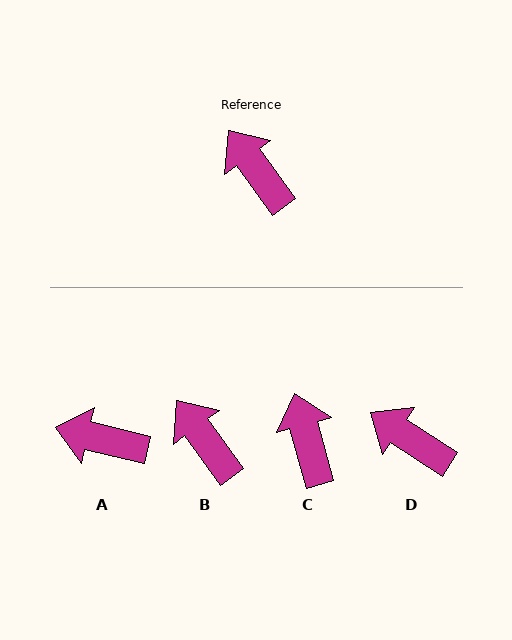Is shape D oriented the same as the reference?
No, it is off by about 21 degrees.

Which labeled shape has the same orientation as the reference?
B.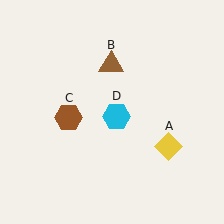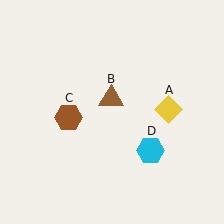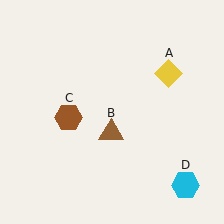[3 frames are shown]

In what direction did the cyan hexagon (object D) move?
The cyan hexagon (object D) moved down and to the right.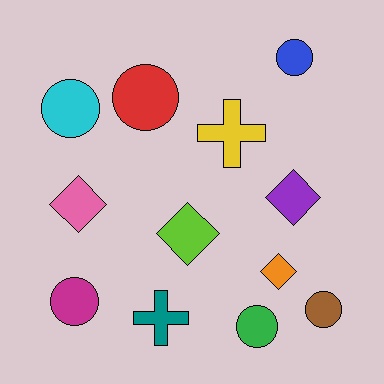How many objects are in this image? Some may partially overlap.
There are 12 objects.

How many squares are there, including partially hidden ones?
There are no squares.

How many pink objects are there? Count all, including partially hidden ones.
There is 1 pink object.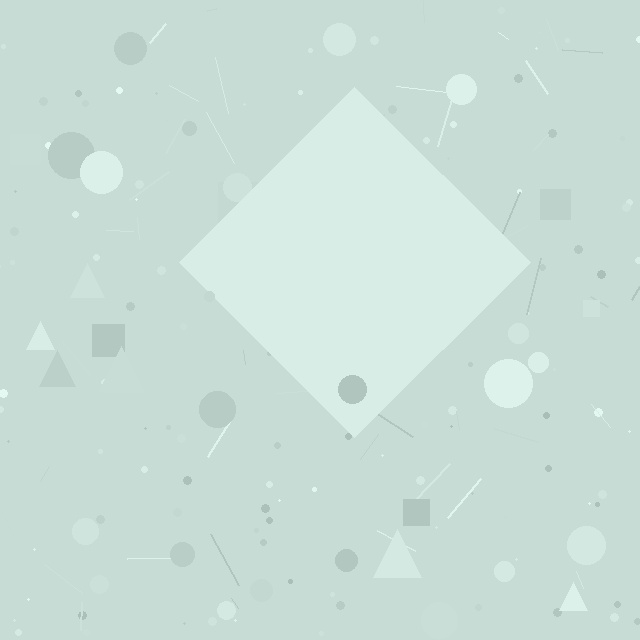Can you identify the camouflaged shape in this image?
The camouflaged shape is a diamond.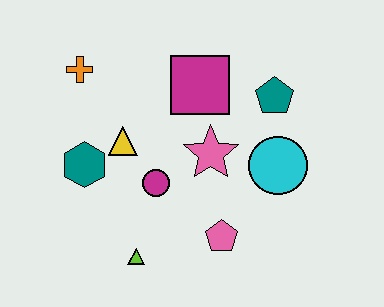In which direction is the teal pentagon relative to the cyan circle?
The teal pentagon is above the cyan circle.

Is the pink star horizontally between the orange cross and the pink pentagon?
Yes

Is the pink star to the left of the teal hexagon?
No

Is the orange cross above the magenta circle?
Yes